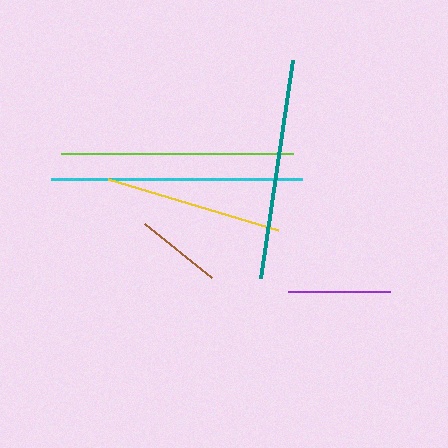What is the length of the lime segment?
The lime segment is approximately 232 pixels long.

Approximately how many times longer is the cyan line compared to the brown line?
The cyan line is approximately 2.9 times the length of the brown line.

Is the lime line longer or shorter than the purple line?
The lime line is longer than the purple line.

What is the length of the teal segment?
The teal segment is approximately 221 pixels long.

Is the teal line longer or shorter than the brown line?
The teal line is longer than the brown line.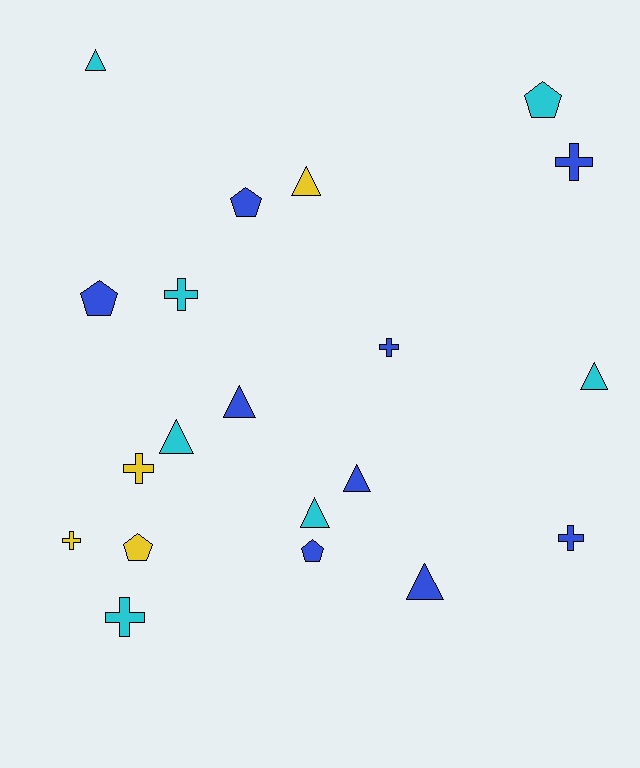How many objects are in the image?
There are 20 objects.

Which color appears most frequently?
Blue, with 9 objects.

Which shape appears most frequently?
Triangle, with 8 objects.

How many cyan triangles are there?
There are 4 cyan triangles.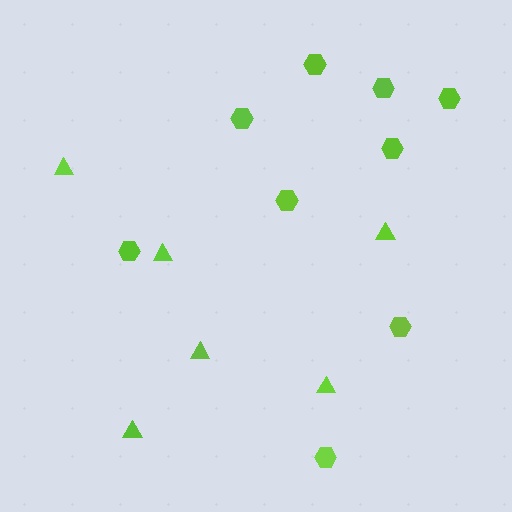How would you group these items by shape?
There are 2 groups: one group of triangles (6) and one group of hexagons (9).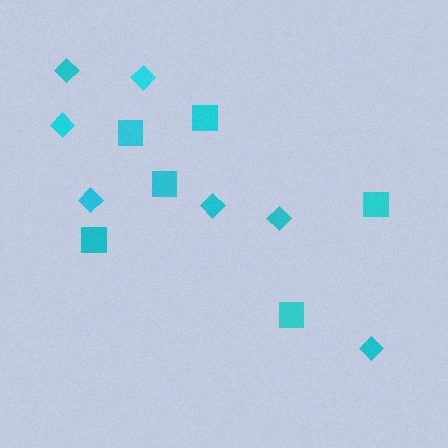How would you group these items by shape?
There are 2 groups: one group of diamonds (7) and one group of squares (6).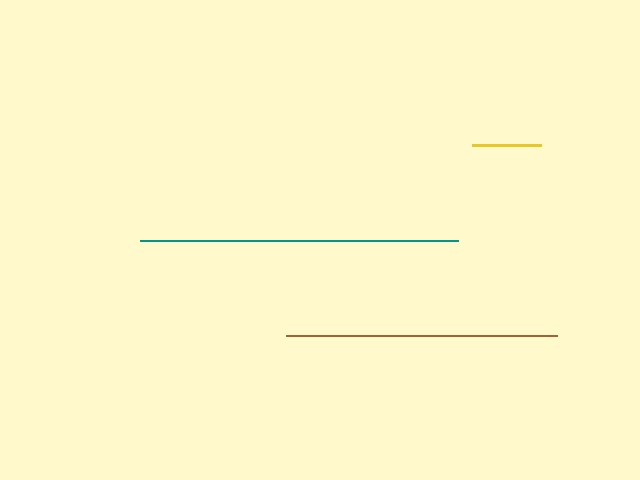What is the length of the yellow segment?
The yellow segment is approximately 69 pixels long.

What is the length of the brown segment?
The brown segment is approximately 271 pixels long.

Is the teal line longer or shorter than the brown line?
The teal line is longer than the brown line.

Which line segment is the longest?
The teal line is the longest at approximately 318 pixels.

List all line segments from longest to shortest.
From longest to shortest: teal, brown, yellow.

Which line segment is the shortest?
The yellow line is the shortest at approximately 69 pixels.